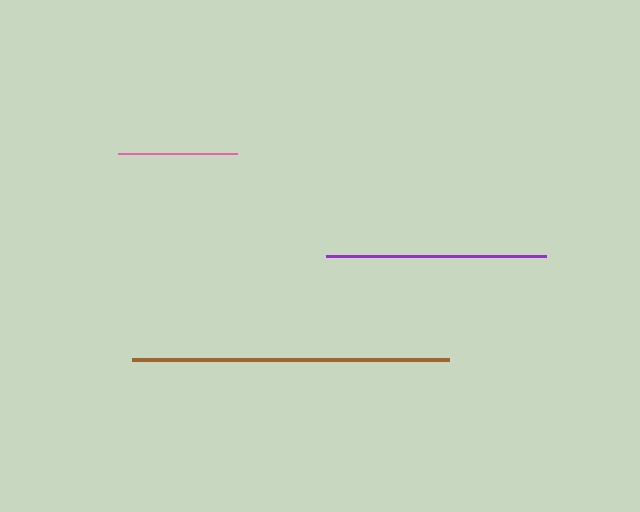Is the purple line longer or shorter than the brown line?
The brown line is longer than the purple line.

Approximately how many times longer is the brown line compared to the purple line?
The brown line is approximately 1.4 times the length of the purple line.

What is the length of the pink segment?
The pink segment is approximately 119 pixels long.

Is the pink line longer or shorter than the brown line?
The brown line is longer than the pink line.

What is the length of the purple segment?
The purple segment is approximately 220 pixels long.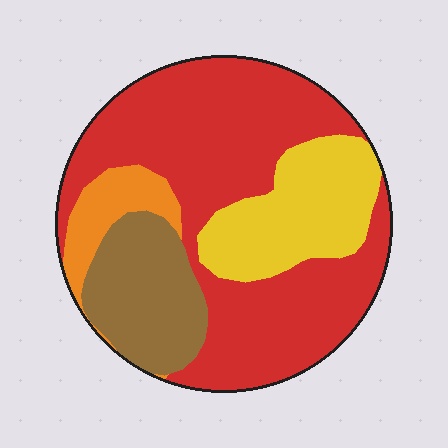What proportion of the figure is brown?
Brown takes up about one sixth (1/6) of the figure.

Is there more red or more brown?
Red.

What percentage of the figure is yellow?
Yellow takes up about one fifth (1/5) of the figure.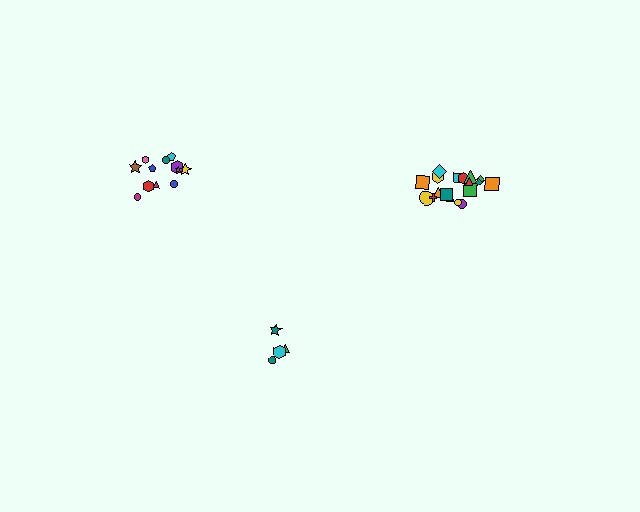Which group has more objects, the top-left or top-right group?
The top-right group.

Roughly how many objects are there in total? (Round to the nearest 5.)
Roughly 35 objects in total.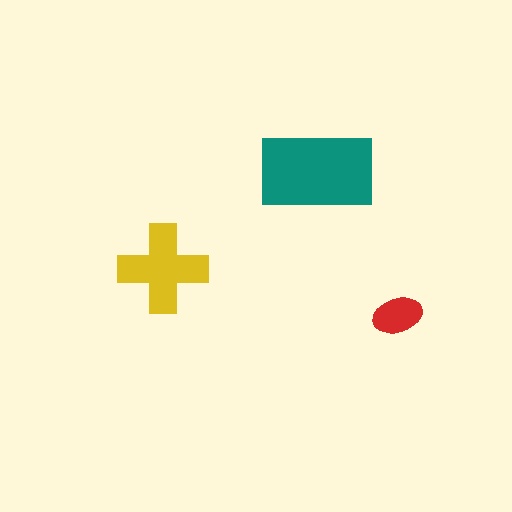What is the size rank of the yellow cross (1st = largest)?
2nd.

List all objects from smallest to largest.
The red ellipse, the yellow cross, the teal rectangle.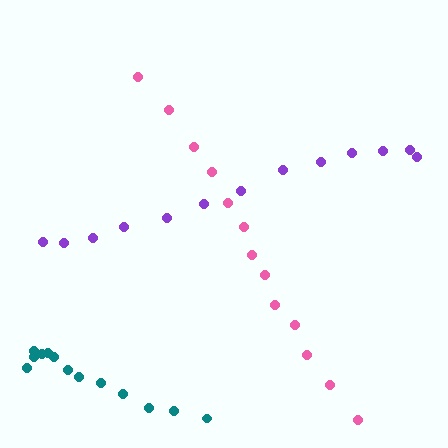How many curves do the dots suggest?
There are 3 distinct paths.